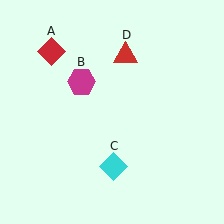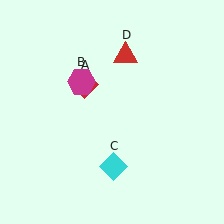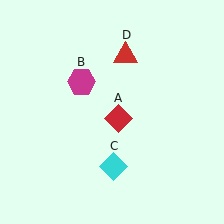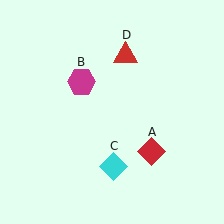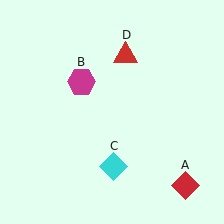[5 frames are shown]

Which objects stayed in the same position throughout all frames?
Magenta hexagon (object B) and cyan diamond (object C) and red triangle (object D) remained stationary.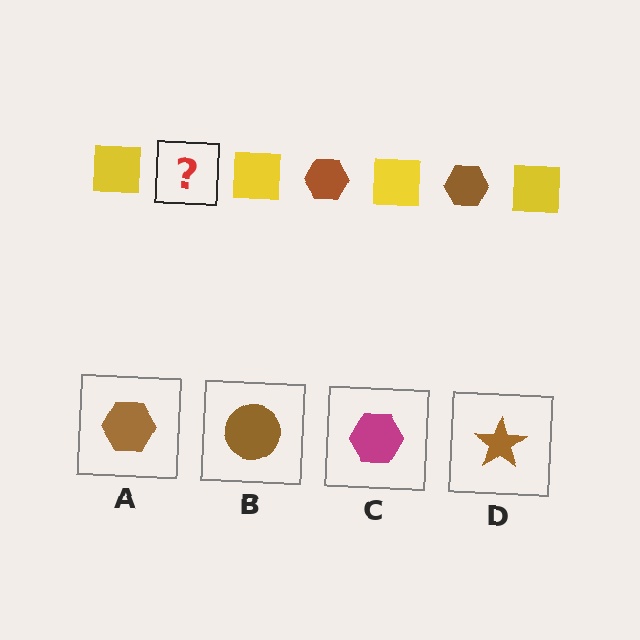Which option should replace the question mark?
Option A.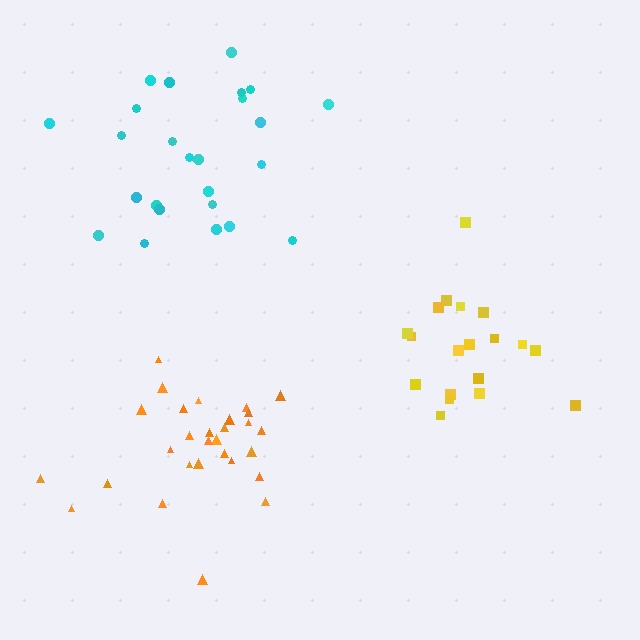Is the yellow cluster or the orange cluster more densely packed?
Orange.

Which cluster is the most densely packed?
Orange.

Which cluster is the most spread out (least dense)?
Cyan.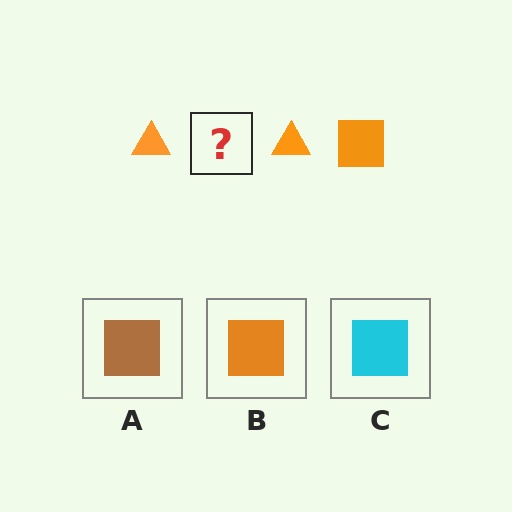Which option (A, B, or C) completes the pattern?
B.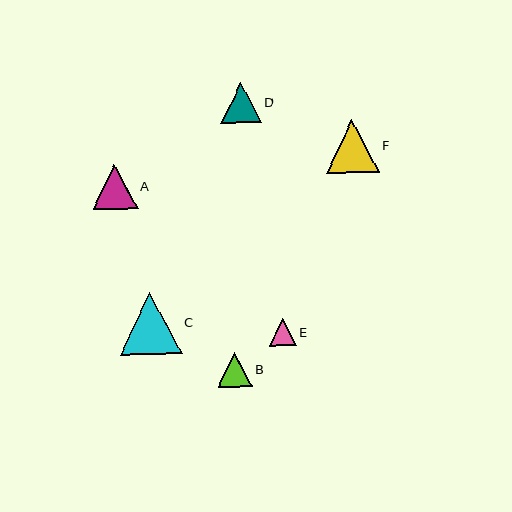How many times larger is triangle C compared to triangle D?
Triangle C is approximately 1.5 times the size of triangle D.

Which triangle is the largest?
Triangle C is the largest with a size of approximately 61 pixels.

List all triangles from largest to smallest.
From largest to smallest: C, F, A, D, B, E.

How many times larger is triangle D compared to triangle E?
Triangle D is approximately 1.5 times the size of triangle E.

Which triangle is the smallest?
Triangle E is the smallest with a size of approximately 27 pixels.